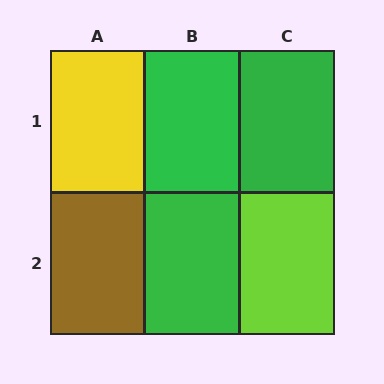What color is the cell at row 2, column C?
Lime.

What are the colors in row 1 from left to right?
Yellow, green, green.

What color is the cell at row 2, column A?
Brown.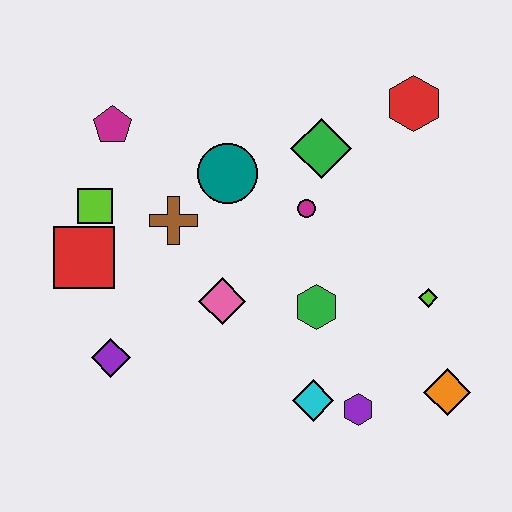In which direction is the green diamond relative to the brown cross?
The green diamond is to the right of the brown cross.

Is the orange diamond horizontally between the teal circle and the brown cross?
No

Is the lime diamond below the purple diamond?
No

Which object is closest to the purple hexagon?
The cyan diamond is closest to the purple hexagon.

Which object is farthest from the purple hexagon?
The magenta pentagon is farthest from the purple hexagon.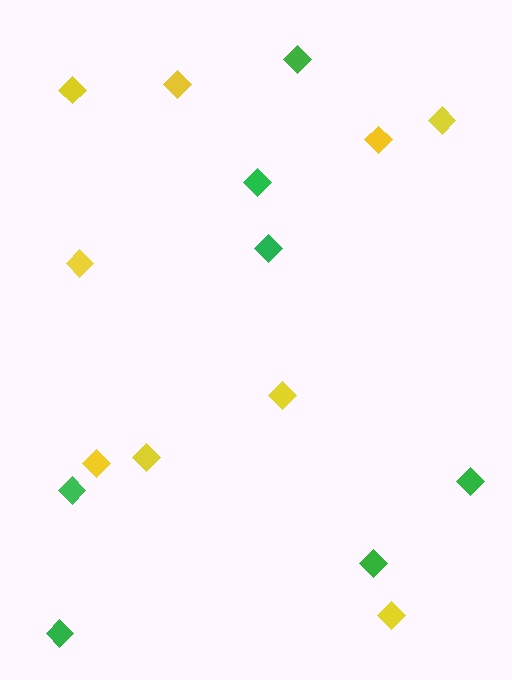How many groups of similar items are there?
There are 2 groups: one group of green diamonds (7) and one group of yellow diamonds (9).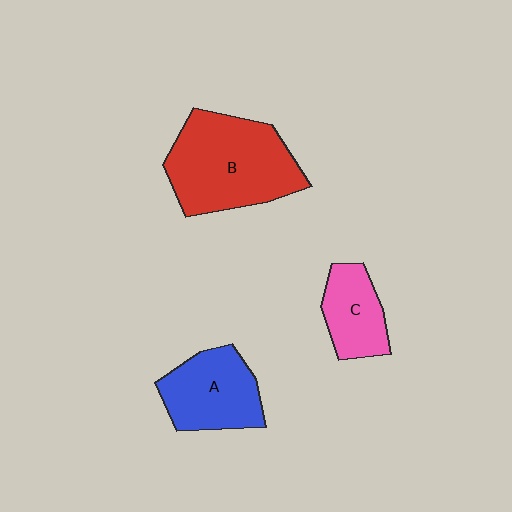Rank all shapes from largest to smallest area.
From largest to smallest: B (red), A (blue), C (pink).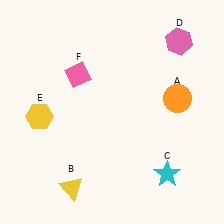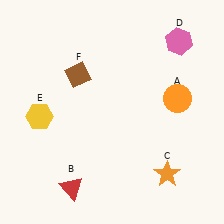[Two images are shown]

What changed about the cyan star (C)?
In Image 1, C is cyan. In Image 2, it changed to orange.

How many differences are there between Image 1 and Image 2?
There are 3 differences between the two images.